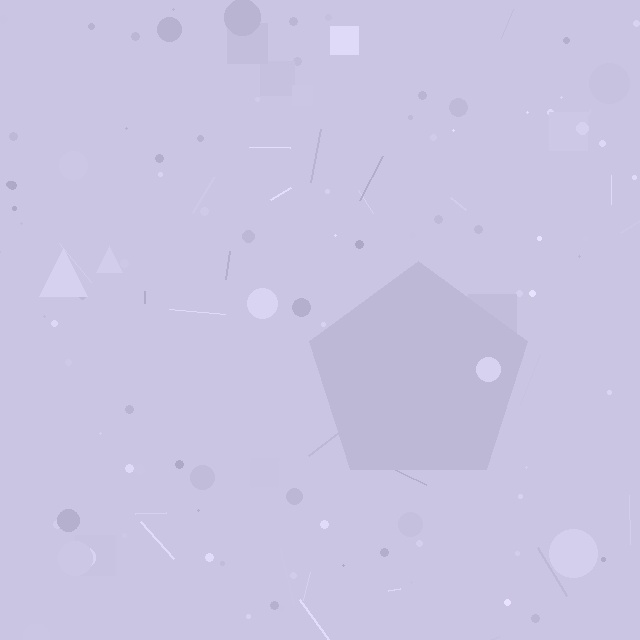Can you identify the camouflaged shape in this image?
The camouflaged shape is a pentagon.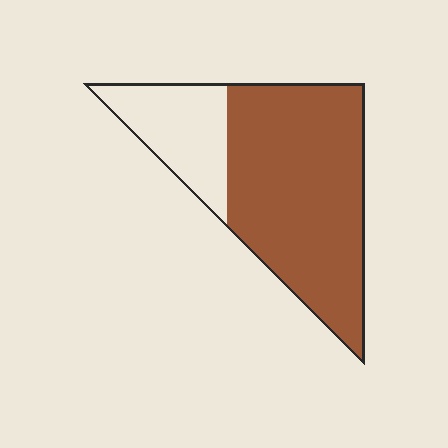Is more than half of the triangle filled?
Yes.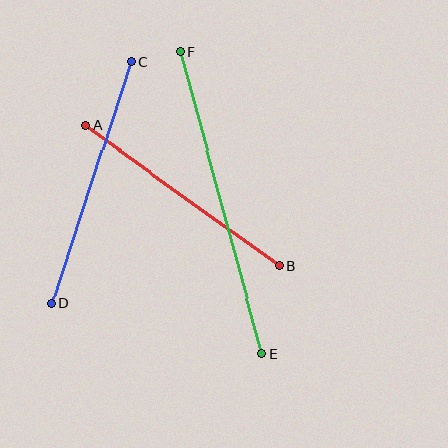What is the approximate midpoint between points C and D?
The midpoint is at approximately (92, 182) pixels.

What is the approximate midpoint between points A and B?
The midpoint is at approximately (182, 196) pixels.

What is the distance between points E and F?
The distance is approximately 313 pixels.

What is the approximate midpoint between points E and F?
The midpoint is at approximately (221, 203) pixels.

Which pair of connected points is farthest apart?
Points E and F are farthest apart.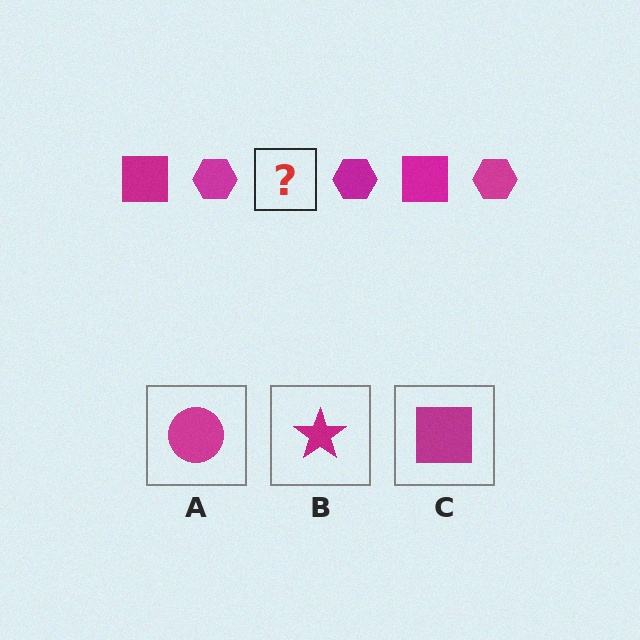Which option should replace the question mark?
Option C.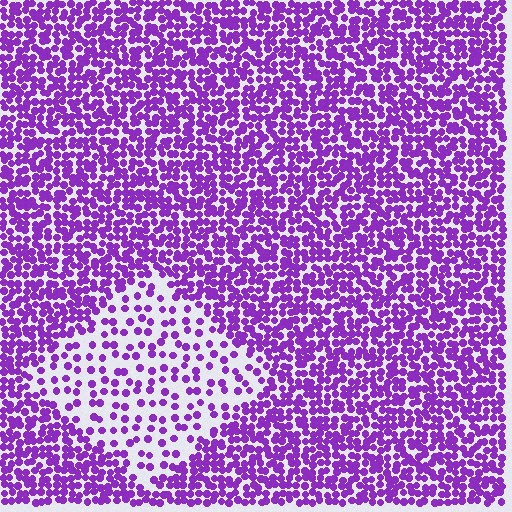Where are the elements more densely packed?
The elements are more densely packed outside the diamond boundary.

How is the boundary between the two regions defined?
The boundary is defined by a change in element density (approximately 2.6x ratio). All elements are the same color, size, and shape.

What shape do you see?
I see a diamond.